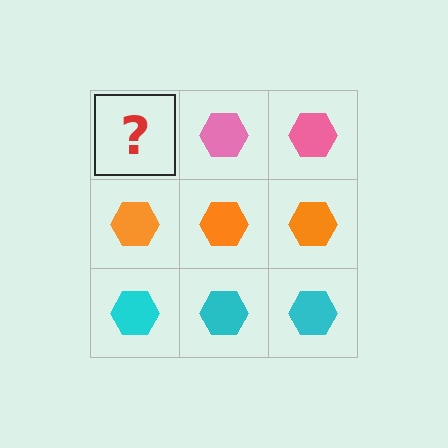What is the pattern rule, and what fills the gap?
The rule is that each row has a consistent color. The gap should be filled with a pink hexagon.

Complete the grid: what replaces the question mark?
The question mark should be replaced with a pink hexagon.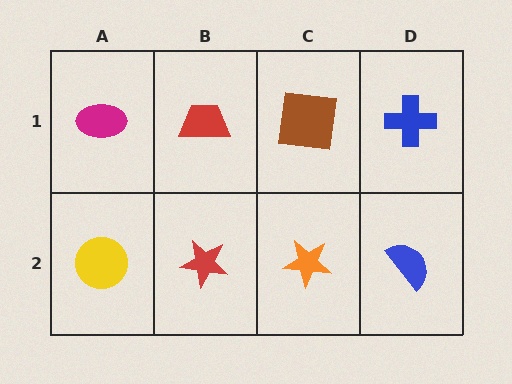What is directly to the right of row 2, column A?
A red star.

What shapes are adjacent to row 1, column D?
A blue semicircle (row 2, column D), a brown square (row 1, column C).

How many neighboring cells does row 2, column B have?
3.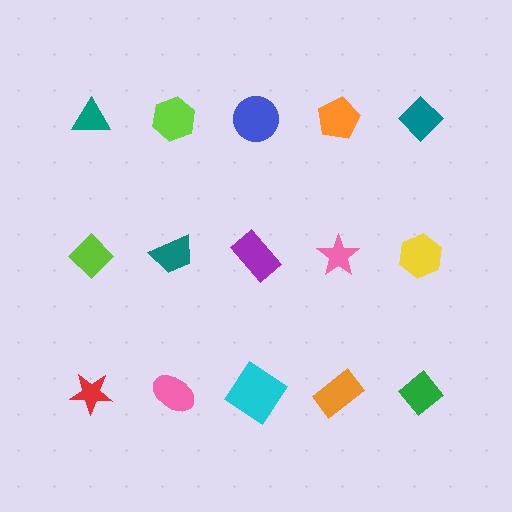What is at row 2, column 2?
A teal trapezoid.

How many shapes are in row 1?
5 shapes.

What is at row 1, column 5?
A teal diamond.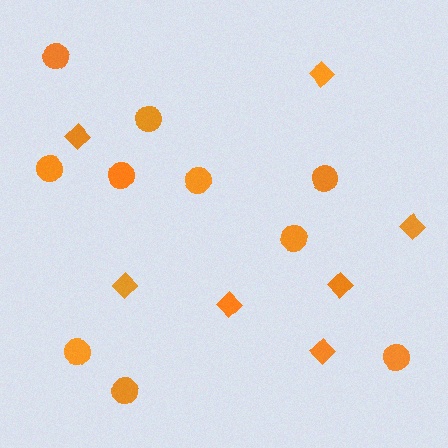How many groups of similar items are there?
There are 2 groups: one group of circles (10) and one group of diamonds (7).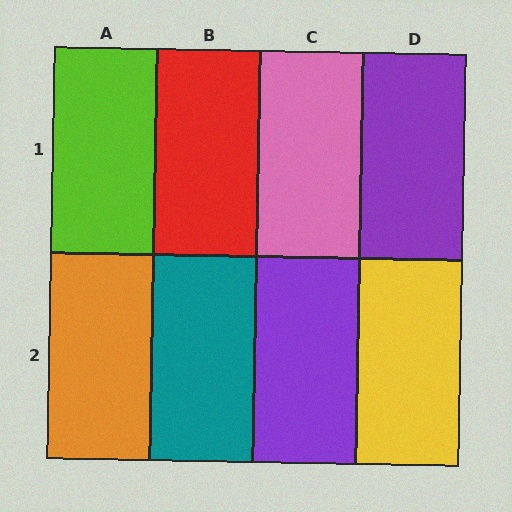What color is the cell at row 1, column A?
Lime.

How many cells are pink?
1 cell is pink.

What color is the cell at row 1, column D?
Purple.